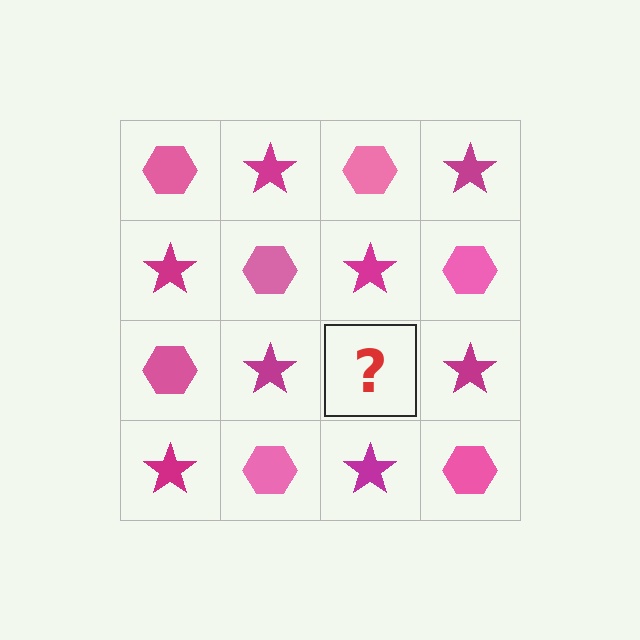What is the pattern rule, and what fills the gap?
The rule is that it alternates pink hexagon and magenta star in a checkerboard pattern. The gap should be filled with a pink hexagon.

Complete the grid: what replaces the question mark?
The question mark should be replaced with a pink hexagon.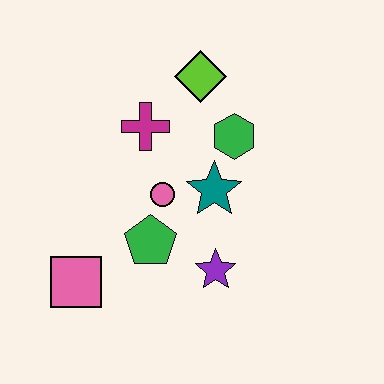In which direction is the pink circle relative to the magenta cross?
The pink circle is below the magenta cross.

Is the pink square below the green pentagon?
Yes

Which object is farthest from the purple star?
The lime diamond is farthest from the purple star.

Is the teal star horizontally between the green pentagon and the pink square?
No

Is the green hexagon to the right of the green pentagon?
Yes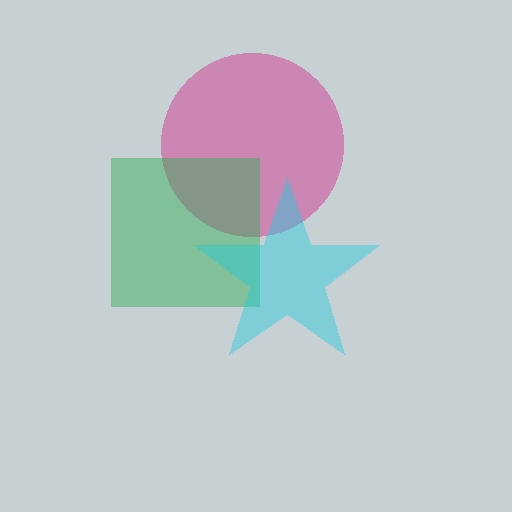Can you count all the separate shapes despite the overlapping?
Yes, there are 3 separate shapes.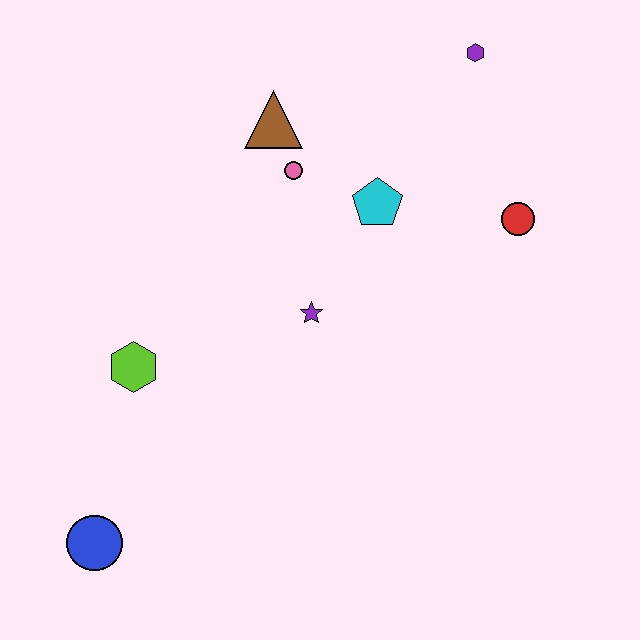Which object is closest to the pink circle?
The brown triangle is closest to the pink circle.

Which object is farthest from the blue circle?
The purple hexagon is farthest from the blue circle.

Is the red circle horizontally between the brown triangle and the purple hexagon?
No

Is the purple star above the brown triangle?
No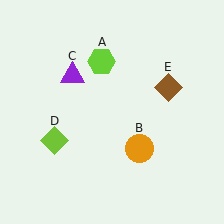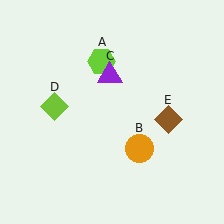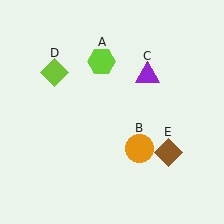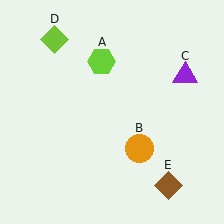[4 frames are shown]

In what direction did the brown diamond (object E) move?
The brown diamond (object E) moved down.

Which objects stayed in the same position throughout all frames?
Lime hexagon (object A) and orange circle (object B) remained stationary.